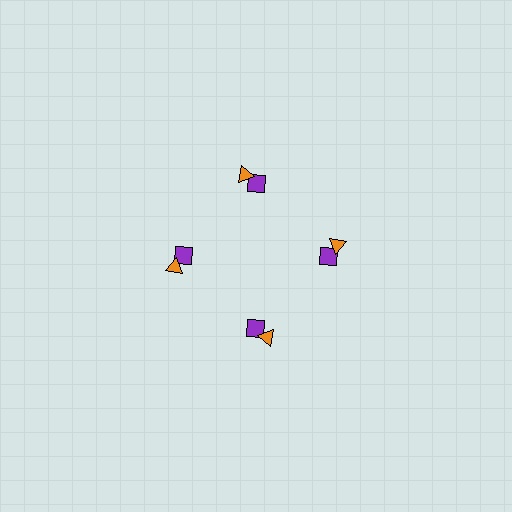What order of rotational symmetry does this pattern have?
This pattern has 4-fold rotational symmetry.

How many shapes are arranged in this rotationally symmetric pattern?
There are 8 shapes, arranged in 4 groups of 2.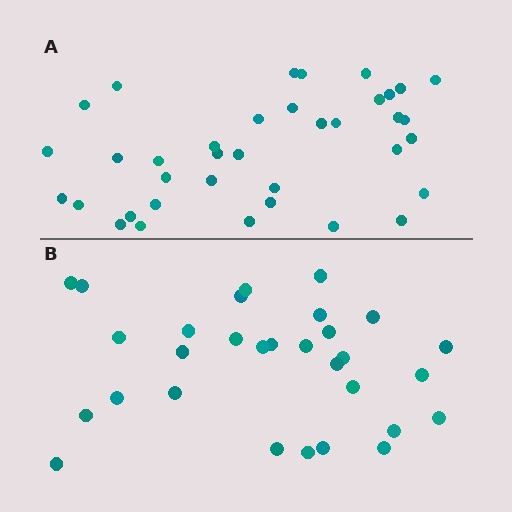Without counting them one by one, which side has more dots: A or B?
Region A (the top region) has more dots.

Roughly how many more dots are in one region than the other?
Region A has roughly 8 or so more dots than region B.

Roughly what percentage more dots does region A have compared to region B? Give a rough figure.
About 25% more.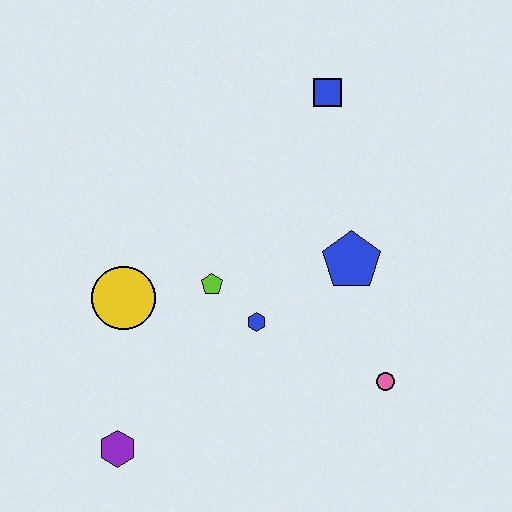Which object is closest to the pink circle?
The blue pentagon is closest to the pink circle.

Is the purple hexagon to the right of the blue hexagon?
No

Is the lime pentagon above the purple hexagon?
Yes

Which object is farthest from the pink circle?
The blue square is farthest from the pink circle.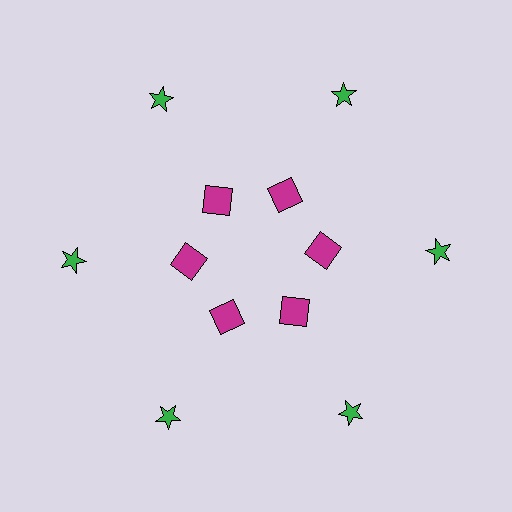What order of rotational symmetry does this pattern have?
This pattern has 6-fold rotational symmetry.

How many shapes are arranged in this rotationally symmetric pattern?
There are 12 shapes, arranged in 6 groups of 2.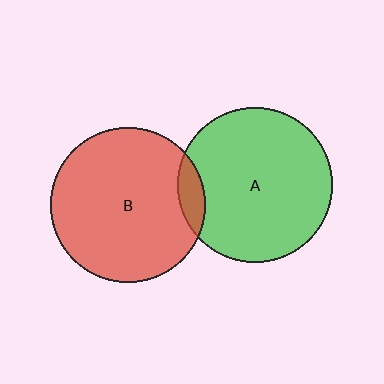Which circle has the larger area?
Circle B (red).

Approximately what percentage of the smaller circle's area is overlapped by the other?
Approximately 10%.